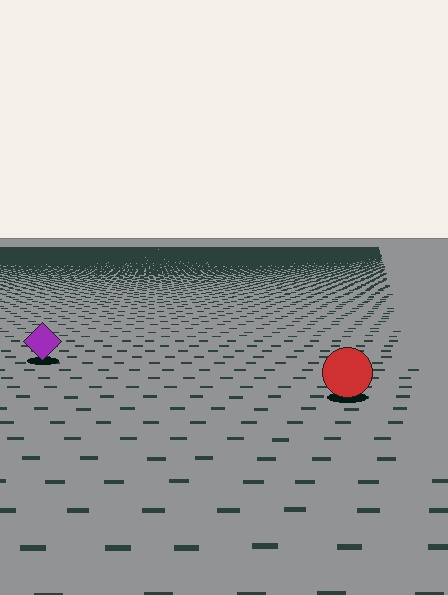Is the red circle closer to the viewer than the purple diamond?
Yes. The red circle is closer — you can tell from the texture gradient: the ground texture is coarser near it.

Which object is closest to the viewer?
The red circle is closest. The texture marks near it are larger and more spread out.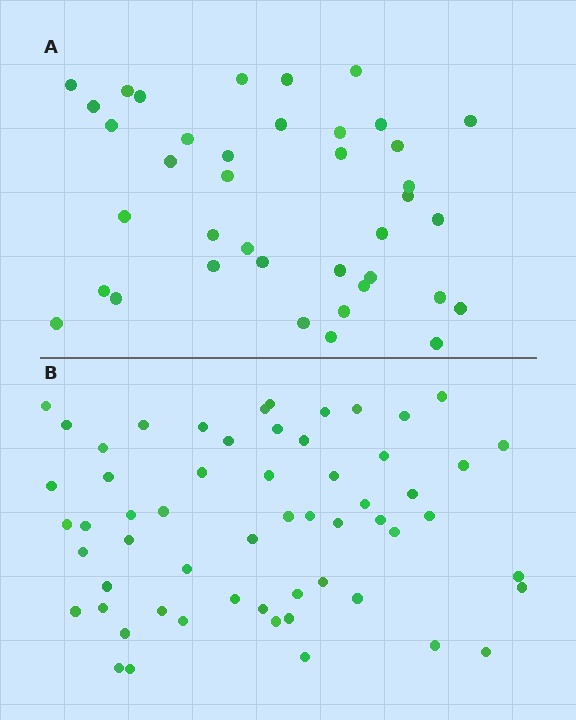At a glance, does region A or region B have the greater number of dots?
Region B (the bottom region) has more dots.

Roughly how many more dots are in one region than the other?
Region B has approximately 20 more dots than region A.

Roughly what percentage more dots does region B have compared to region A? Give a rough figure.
About 50% more.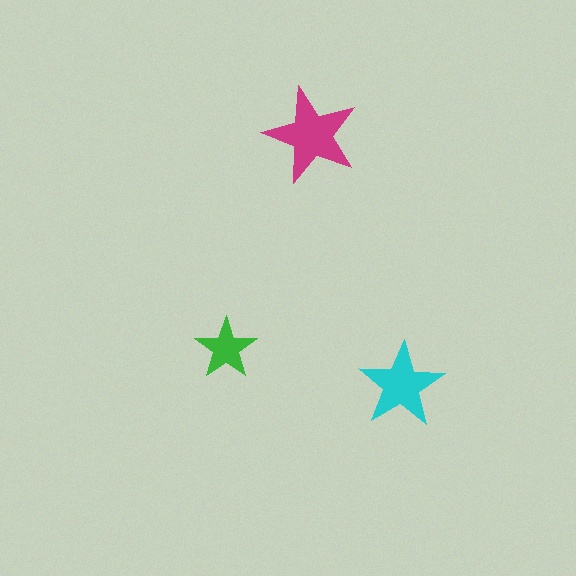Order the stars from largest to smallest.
the magenta one, the cyan one, the green one.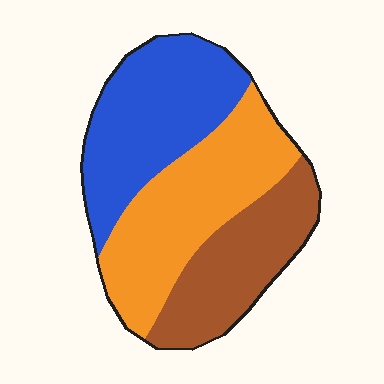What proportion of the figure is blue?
Blue takes up between a third and a half of the figure.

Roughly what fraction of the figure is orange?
Orange takes up about three eighths (3/8) of the figure.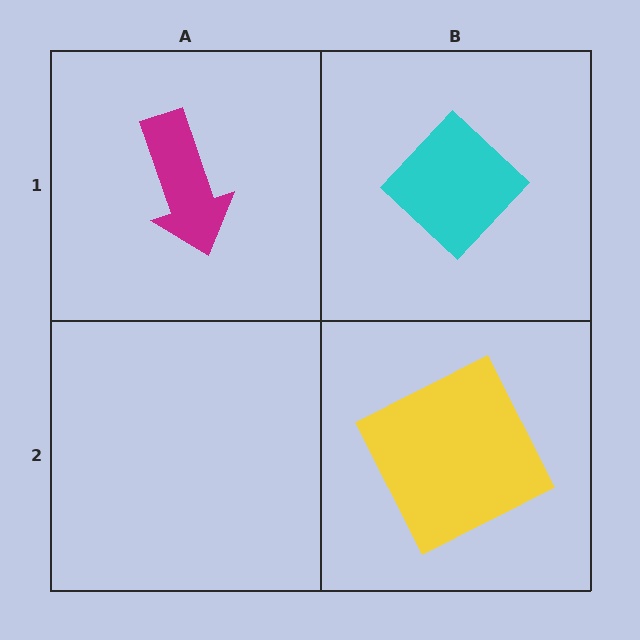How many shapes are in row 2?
1 shape.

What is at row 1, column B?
A cyan diamond.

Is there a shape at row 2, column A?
No, that cell is empty.